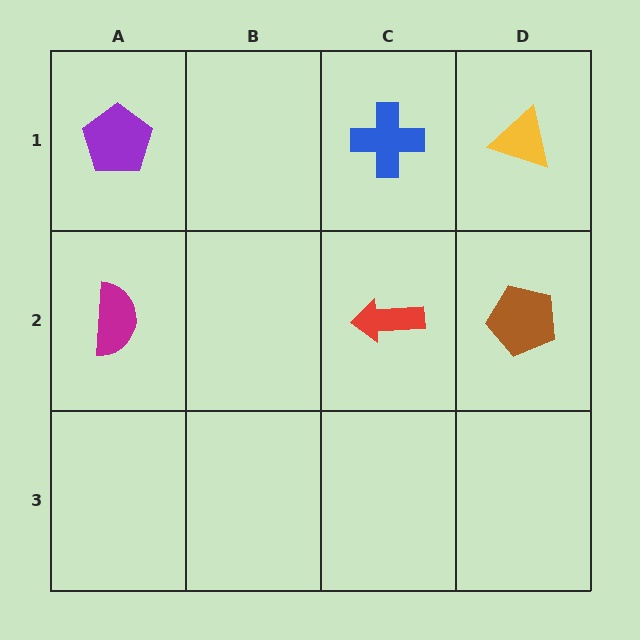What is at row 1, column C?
A blue cross.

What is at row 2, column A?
A magenta semicircle.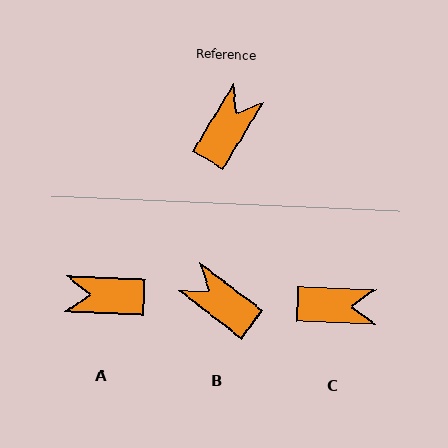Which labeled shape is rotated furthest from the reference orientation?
A, about 119 degrees away.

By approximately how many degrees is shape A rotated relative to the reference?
Approximately 119 degrees counter-clockwise.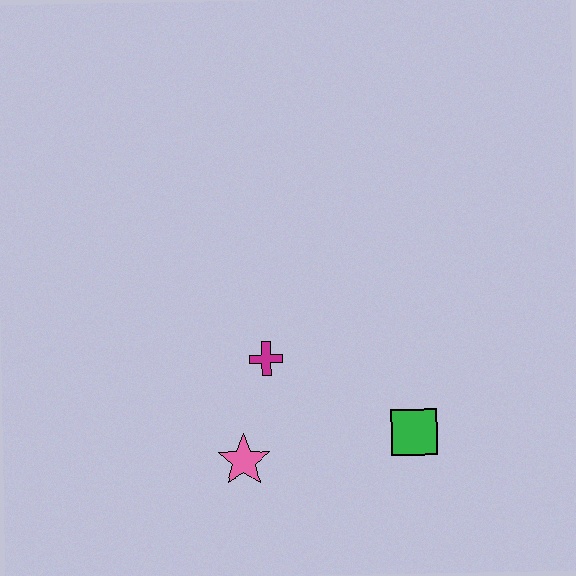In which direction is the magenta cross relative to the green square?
The magenta cross is to the left of the green square.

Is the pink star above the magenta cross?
No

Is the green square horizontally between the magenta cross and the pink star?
No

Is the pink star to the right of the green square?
No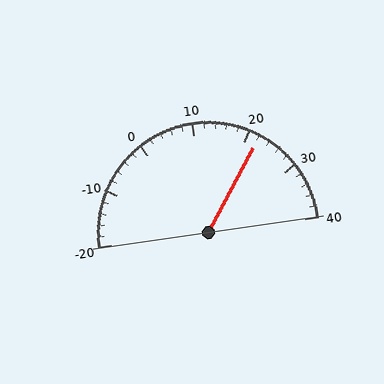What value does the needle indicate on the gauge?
The needle indicates approximately 22.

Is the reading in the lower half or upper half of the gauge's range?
The reading is in the upper half of the range (-20 to 40).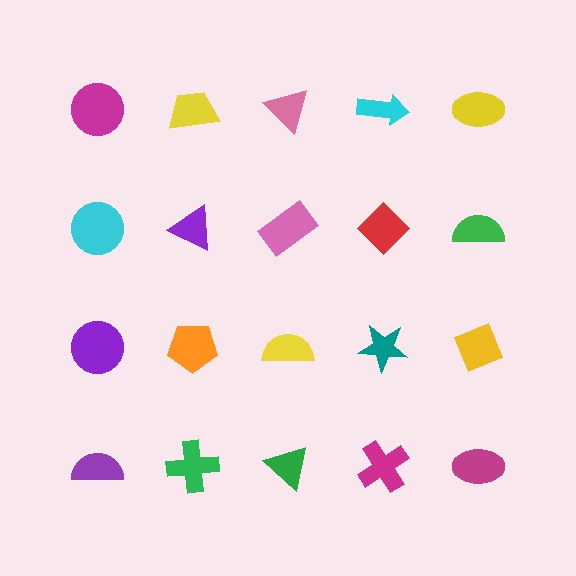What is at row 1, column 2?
A yellow trapezoid.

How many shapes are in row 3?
5 shapes.